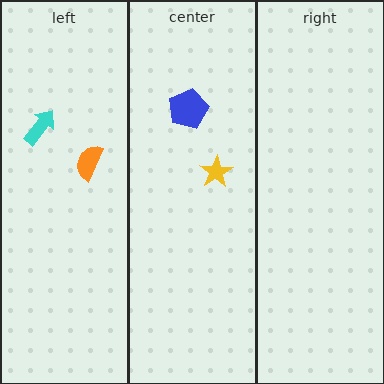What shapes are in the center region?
The blue pentagon, the yellow star.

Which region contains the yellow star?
The center region.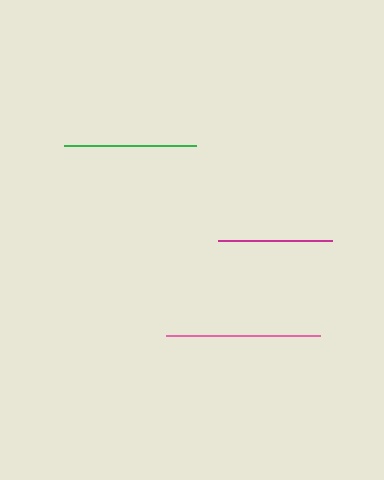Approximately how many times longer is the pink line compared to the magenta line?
The pink line is approximately 1.4 times the length of the magenta line.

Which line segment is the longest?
The pink line is the longest at approximately 155 pixels.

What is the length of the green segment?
The green segment is approximately 132 pixels long.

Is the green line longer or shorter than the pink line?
The pink line is longer than the green line.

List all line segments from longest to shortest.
From longest to shortest: pink, green, magenta.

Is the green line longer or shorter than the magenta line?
The green line is longer than the magenta line.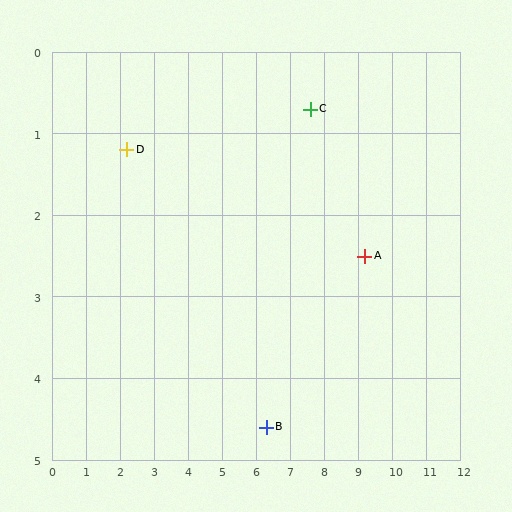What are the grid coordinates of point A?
Point A is at approximately (9.2, 2.5).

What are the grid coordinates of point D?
Point D is at approximately (2.2, 1.2).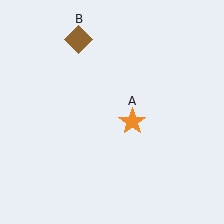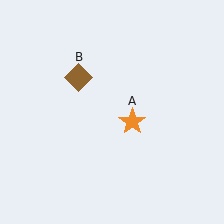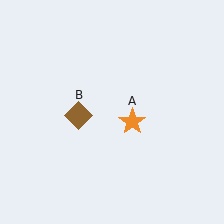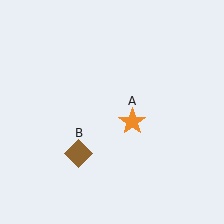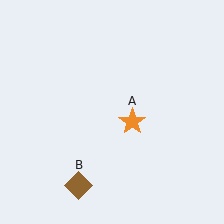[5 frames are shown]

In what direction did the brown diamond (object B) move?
The brown diamond (object B) moved down.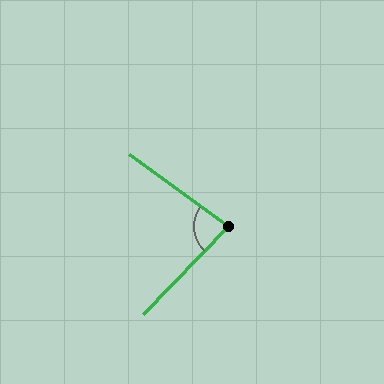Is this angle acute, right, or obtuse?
It is acute.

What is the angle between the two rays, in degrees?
Approximately 82 degrees.